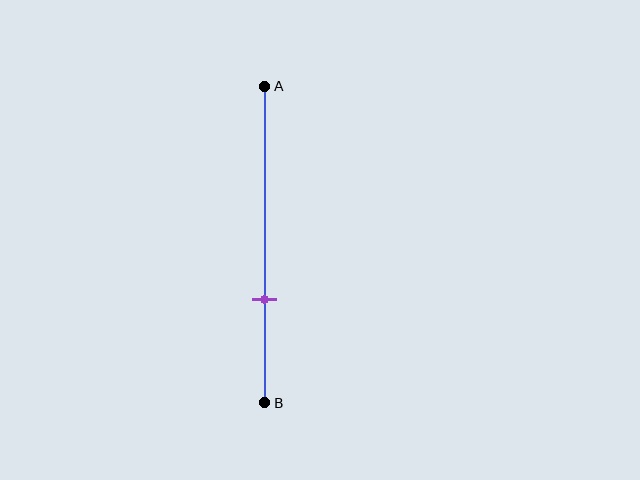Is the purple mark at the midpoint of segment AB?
No, the mark is at about 65% from A, not at the 50% midpoint.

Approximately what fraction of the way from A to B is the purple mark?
The purple mark is approximately 65% of the way from A to B.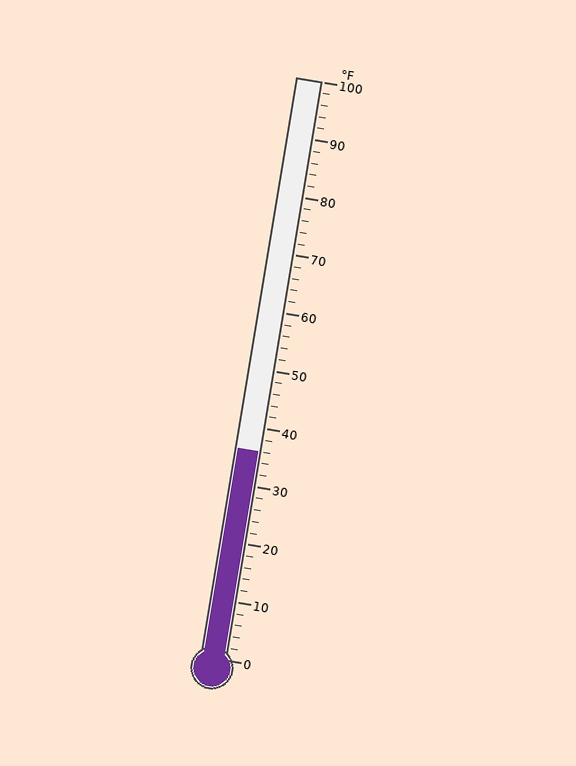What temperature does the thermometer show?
The thermometer shows approximately 36°F.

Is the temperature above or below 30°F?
The temperature is above 30°F.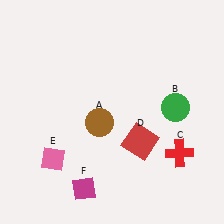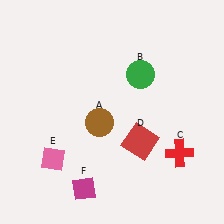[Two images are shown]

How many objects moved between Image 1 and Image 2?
1 object moved between the two images.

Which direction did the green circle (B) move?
The green circle (B) moved left.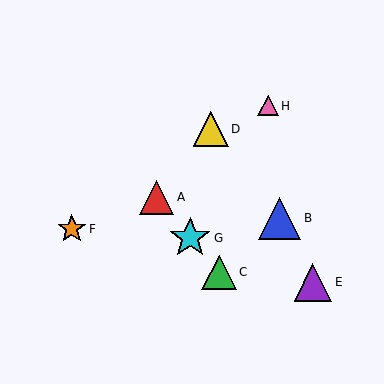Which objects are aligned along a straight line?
Objects A, C, G are aligned along a straight line.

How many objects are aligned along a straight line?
3 objects (A, C, G) are aligned along a straight line.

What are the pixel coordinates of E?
Object E is at (313, 282).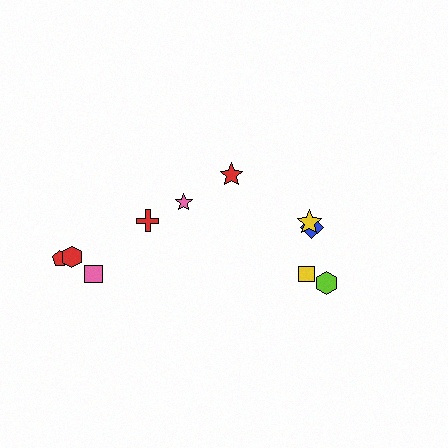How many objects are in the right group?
There are 4 objects.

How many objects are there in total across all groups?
There are 10 objects.